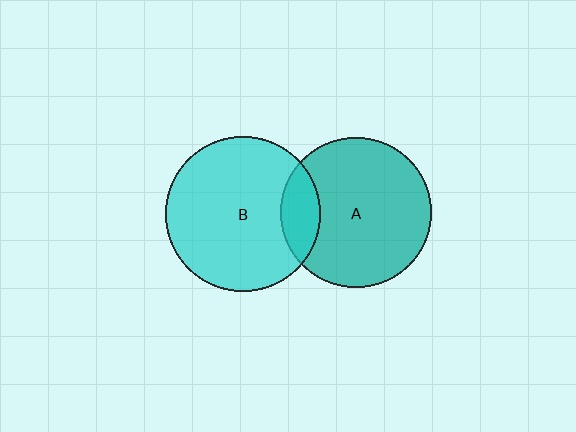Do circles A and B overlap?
Yes.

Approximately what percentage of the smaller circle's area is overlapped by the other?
Approximately 15%.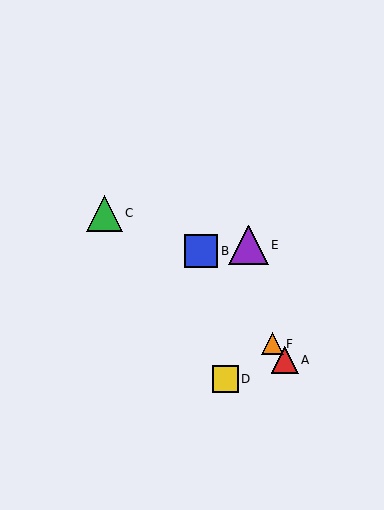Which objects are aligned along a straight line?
Objects A, B, F are aligned along a straight line.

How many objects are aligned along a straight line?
3 objects (A, B, F) are aligned along a straight line.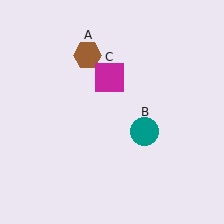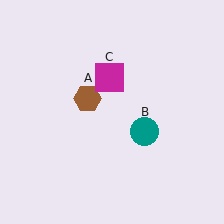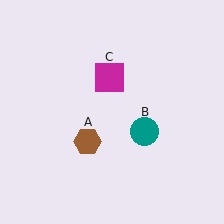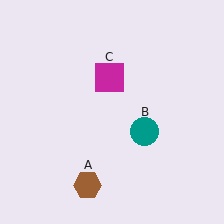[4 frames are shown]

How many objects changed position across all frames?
1 object changed position: brown hexagon (object A).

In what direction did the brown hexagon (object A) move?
The brown hexagon (object A) moved down.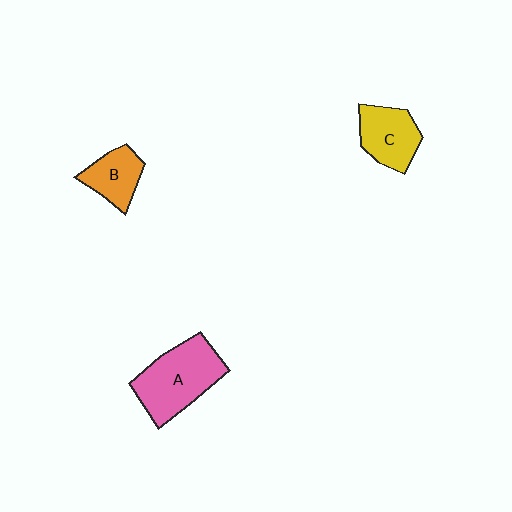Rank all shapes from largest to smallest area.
From largest to smallest: A (pink), C (yellow), B (orange).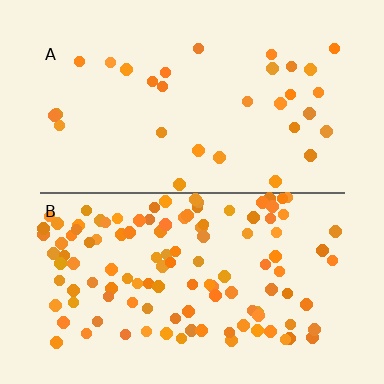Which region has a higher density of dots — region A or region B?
B (the bottom).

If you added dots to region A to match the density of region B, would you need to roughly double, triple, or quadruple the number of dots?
Approximately quadruple.